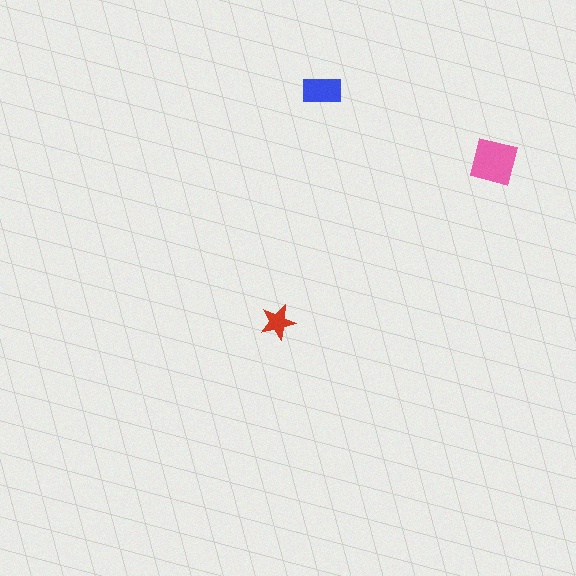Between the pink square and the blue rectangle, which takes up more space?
The pink square.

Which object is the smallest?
The red star.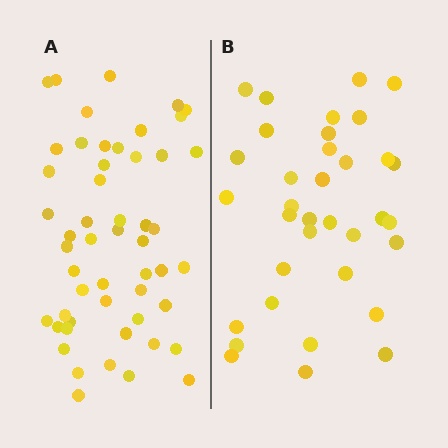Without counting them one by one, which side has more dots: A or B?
Region A (the left region) has more dots.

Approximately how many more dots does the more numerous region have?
Region A has approximately 15 more dots than region B.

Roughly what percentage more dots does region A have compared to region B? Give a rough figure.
About 50% more.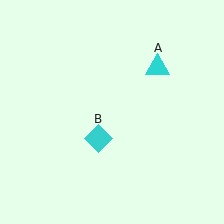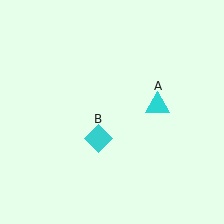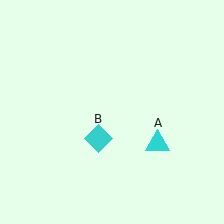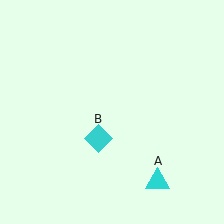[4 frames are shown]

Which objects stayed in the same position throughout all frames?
Cyan diamond (object B) remained stationary.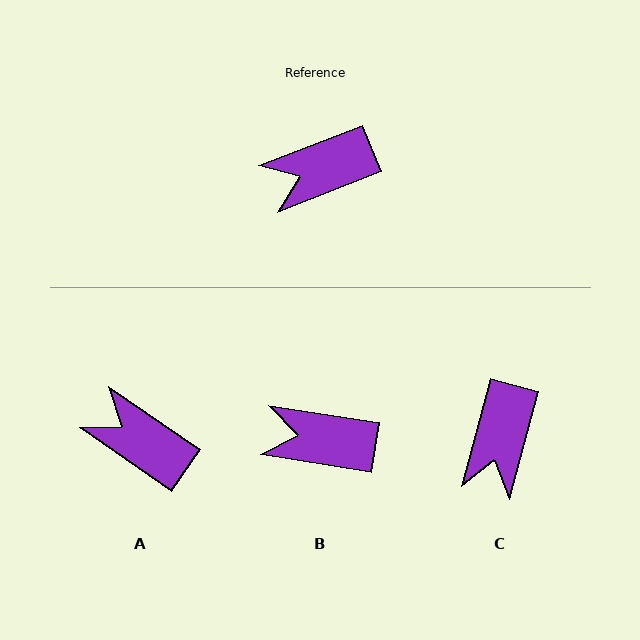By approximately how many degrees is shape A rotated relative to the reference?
Approximately 56 degrees clockwise.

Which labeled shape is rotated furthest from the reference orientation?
A, about 56 degrees away.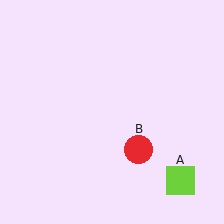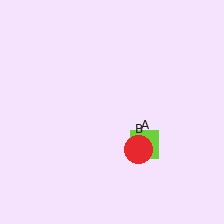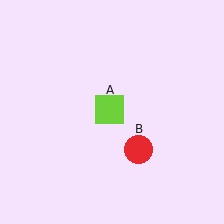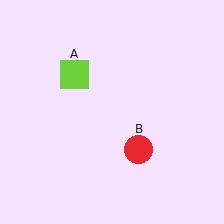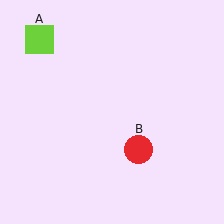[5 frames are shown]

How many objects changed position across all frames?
1 object changed position: lime square (object A).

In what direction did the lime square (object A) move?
The lime square (object A) moved up and to the left.